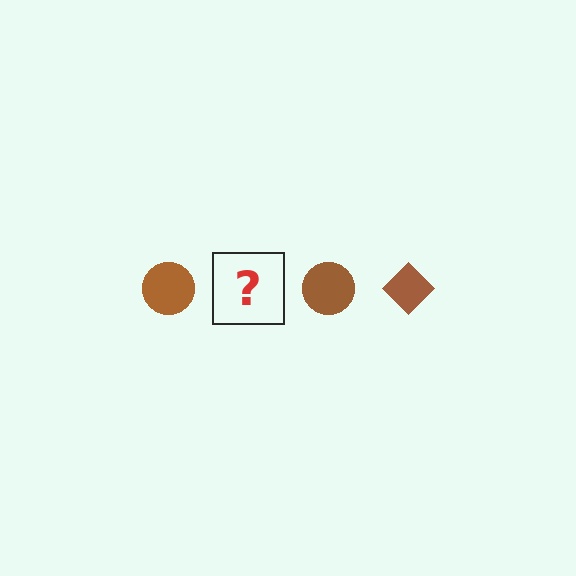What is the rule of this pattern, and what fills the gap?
The rule is that the pattern cycles through circle, diamond shapes in brown. The gap should be filled with a brown diamond.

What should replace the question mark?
The question mark should be replaced with a brown diamond.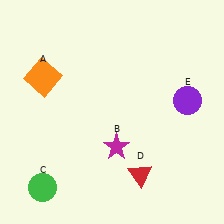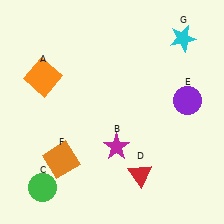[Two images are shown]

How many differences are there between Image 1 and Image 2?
There are 2 differences between the two images.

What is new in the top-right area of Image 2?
A cyan star (G) was added in the top-right area of Image 2.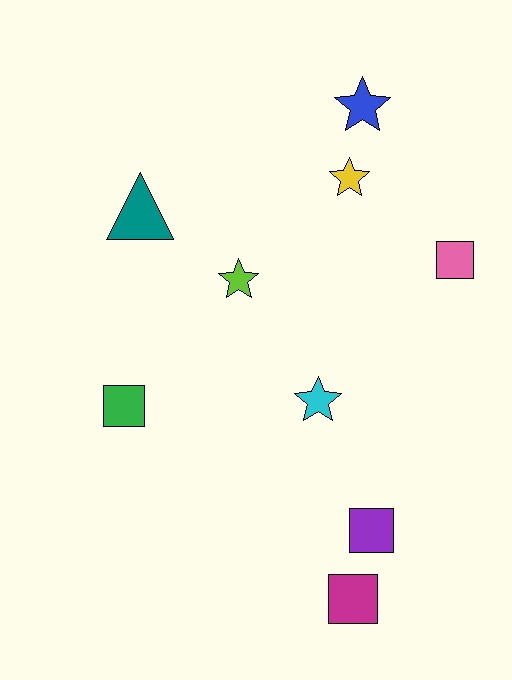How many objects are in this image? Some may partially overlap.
There are 9 objects.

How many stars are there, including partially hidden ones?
There are 4 stars.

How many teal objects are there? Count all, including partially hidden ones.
There is 1 teal object.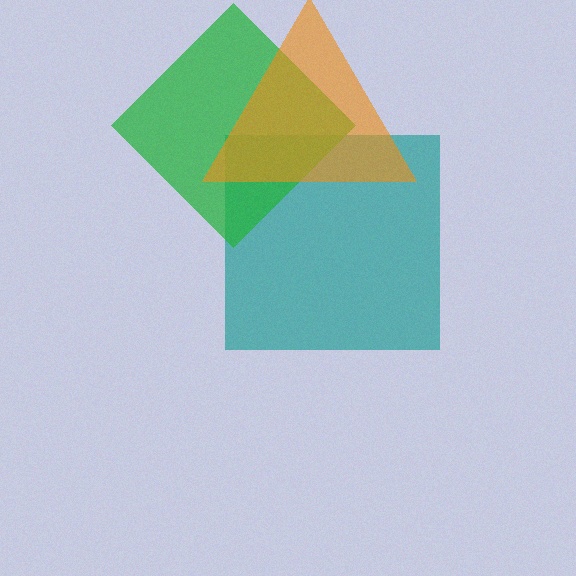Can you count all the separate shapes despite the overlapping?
Yes, there are 3 separate shapes.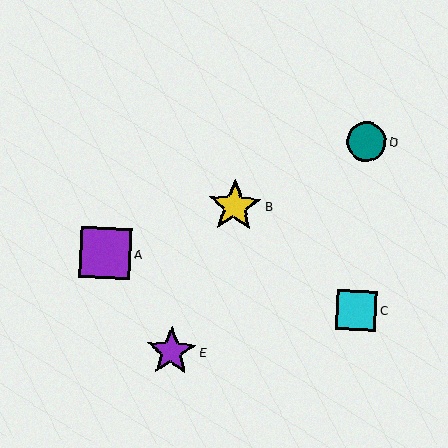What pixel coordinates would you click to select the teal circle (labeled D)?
Click at (367, 142) to select the teal circle D.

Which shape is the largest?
The yellow star (labeled B) is the largest.